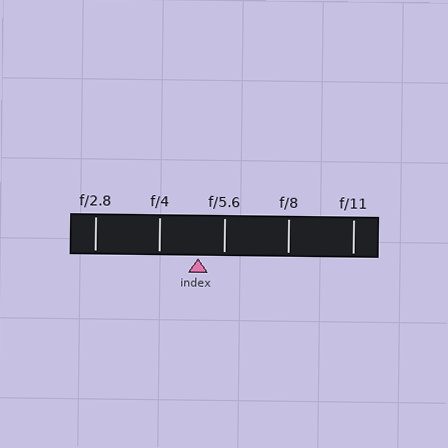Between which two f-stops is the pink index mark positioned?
The index mark is between f/4 and f/5.6.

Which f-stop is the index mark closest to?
The index mark is closest to f/5.6.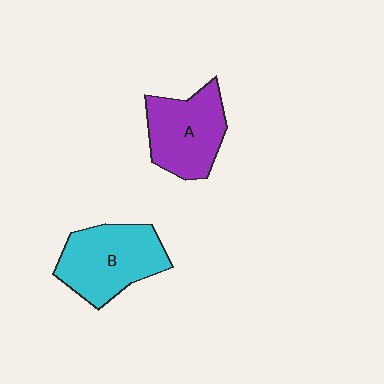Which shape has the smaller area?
Shape A (purple).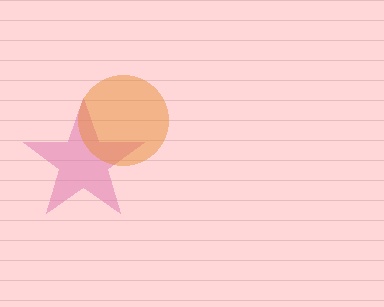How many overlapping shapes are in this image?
There are 2 overlapping shapes in the image.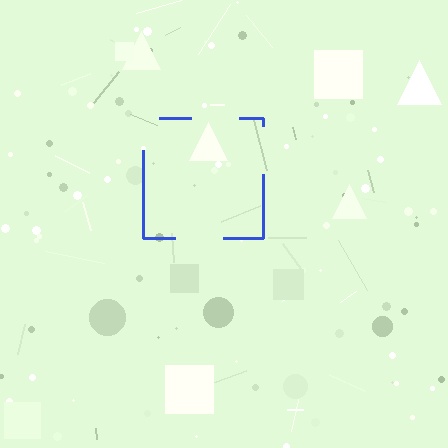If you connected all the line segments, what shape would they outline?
They would outline a square.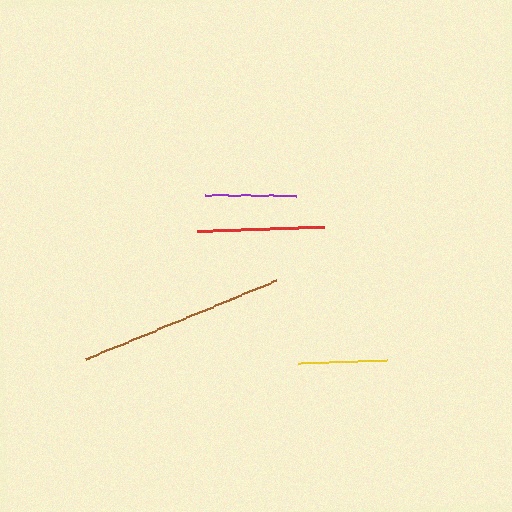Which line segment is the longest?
The brown line is the longest at approximately 206 pixels.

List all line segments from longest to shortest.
From longest to shortest: brown, red, purple, yellow.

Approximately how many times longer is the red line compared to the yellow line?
The red line is approximately 1.4 times the length of the yellow line.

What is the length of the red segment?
The red segment is approximately 127 pixels long.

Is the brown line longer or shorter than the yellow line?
The brown line is longer than the yellow line.